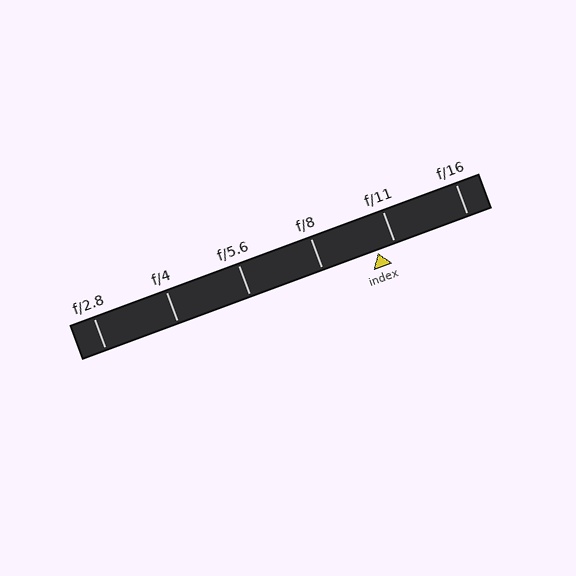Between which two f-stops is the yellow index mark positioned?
The index mark is between f/8 and f/11.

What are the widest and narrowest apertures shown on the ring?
The widest aperture shown is f/2.8 and the narrowest is f/16.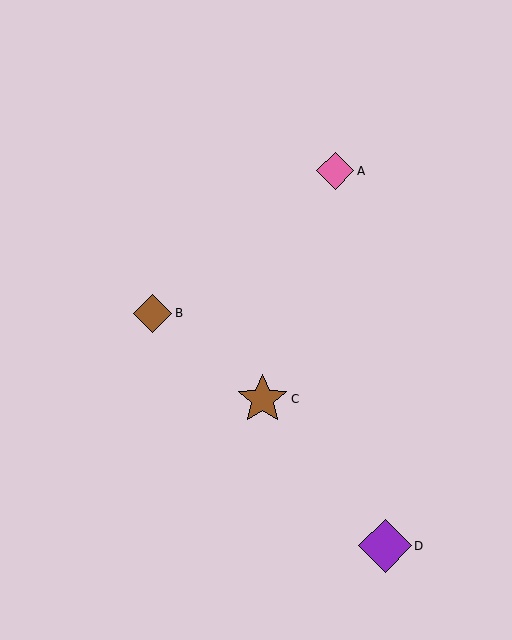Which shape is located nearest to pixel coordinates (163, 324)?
The brown diamond (labeled B) at (152, 313) is nearest to that location.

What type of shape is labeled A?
Shape A is a pink diamond.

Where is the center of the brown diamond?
The center of the brown diamond is at (152, 313).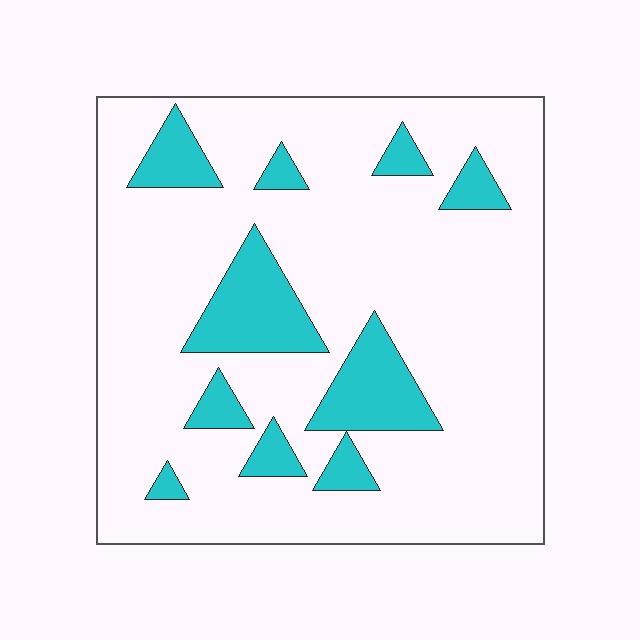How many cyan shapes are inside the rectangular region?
10.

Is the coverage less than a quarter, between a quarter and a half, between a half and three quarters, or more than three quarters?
Less than a quarter.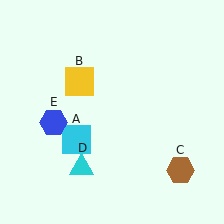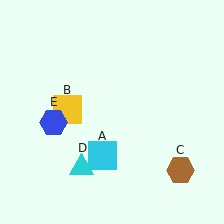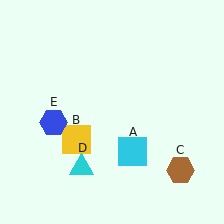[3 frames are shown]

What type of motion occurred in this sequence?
The cyan square (object A), yellow square (object B) rotated counterclockwise around the center of the scene.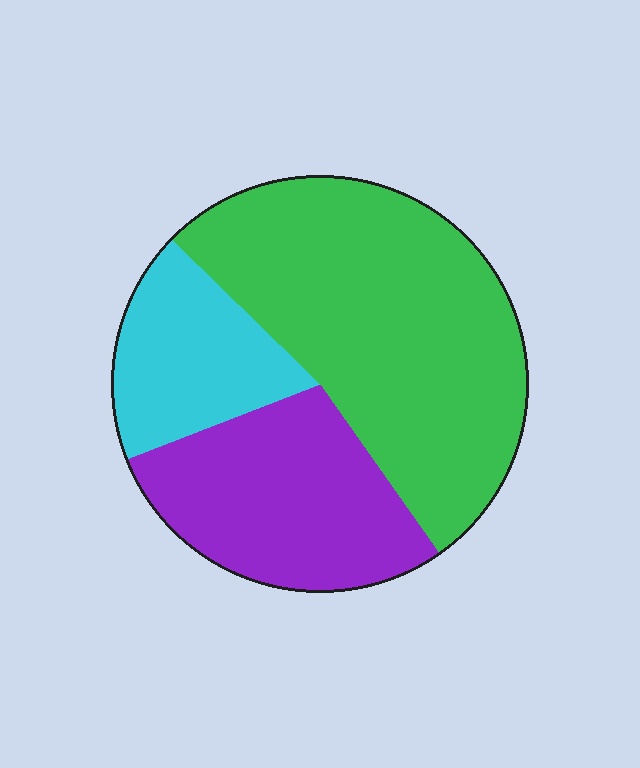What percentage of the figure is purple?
Purple takes up about one quarter (1/4) of the figure.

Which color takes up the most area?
Green, at roughly 55%.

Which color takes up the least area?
Cyan, at roughly 20%.